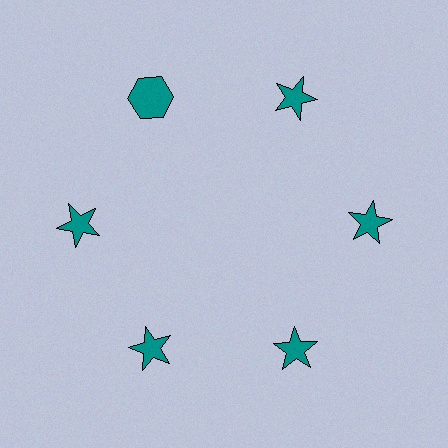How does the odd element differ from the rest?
It has a different shape: hexagon instead of star.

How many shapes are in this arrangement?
There are 6 shapes arranged in a ring pattern.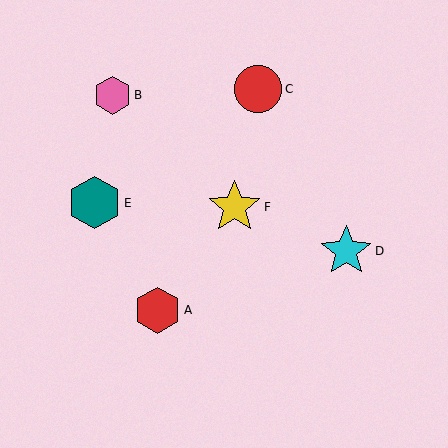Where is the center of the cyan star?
The center of the cyan star is at (346, 251).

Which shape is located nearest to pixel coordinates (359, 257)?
The cyan star (labeled D) at (346, 251) is nearest to that location.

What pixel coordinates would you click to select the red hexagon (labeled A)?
Click at (158, 310) to select the red hexagon A.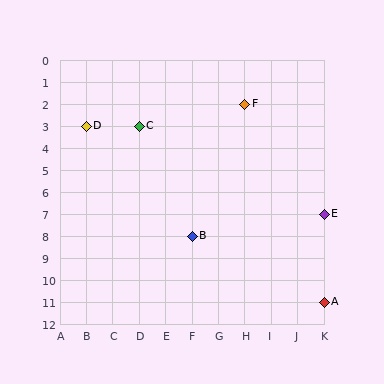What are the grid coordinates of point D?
Point D is at grid coordinates (B, 3).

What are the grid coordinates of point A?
Point A is at grid coordinates (K, 11).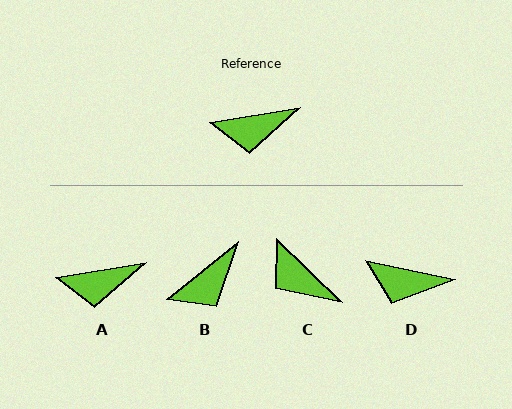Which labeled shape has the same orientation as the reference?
A.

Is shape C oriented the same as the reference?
No, it is off by about 54 degrees.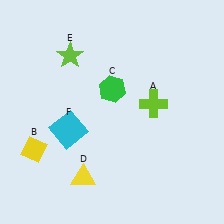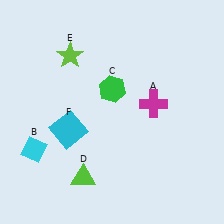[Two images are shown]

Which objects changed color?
A changed from lime to magenta. B changed from yellow to cyan. D changed from yellow to lime.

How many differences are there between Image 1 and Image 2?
There are 3 differences between the two images.